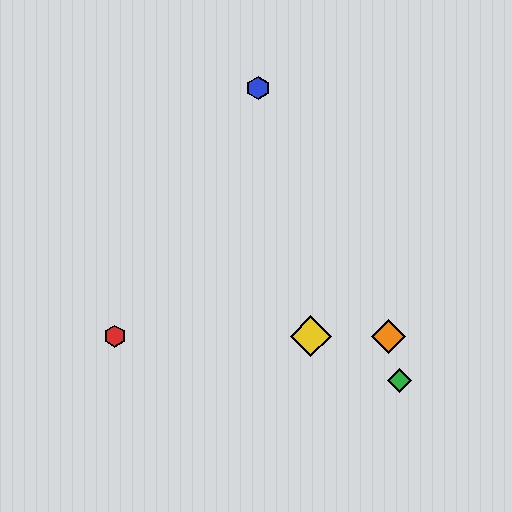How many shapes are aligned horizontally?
4 shapes (the red hexagon, the yellow diamond, the purple diamond, the orange diamond) are aligned horizontally.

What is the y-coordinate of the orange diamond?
The orange diamond is at y≈336.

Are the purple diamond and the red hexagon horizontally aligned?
Yes, both are at y≈336.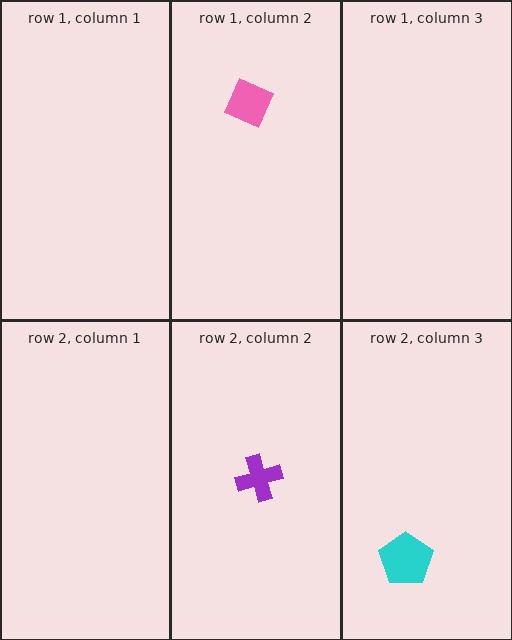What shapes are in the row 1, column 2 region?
The pink diamond.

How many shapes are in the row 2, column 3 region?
1.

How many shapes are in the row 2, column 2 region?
1.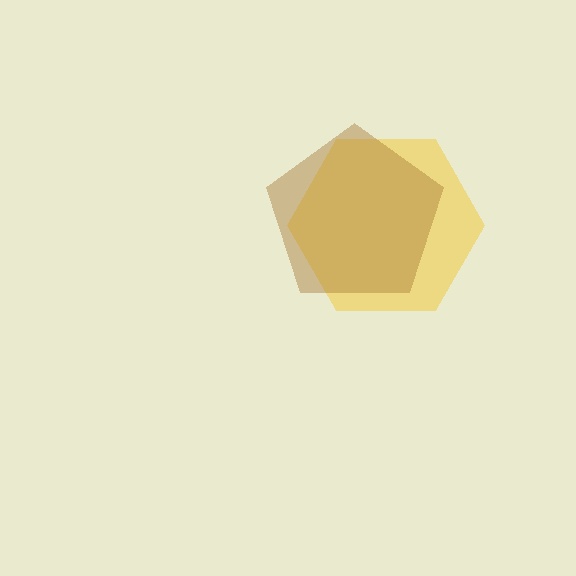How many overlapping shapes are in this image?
There are 2 overlapping shapes in the image.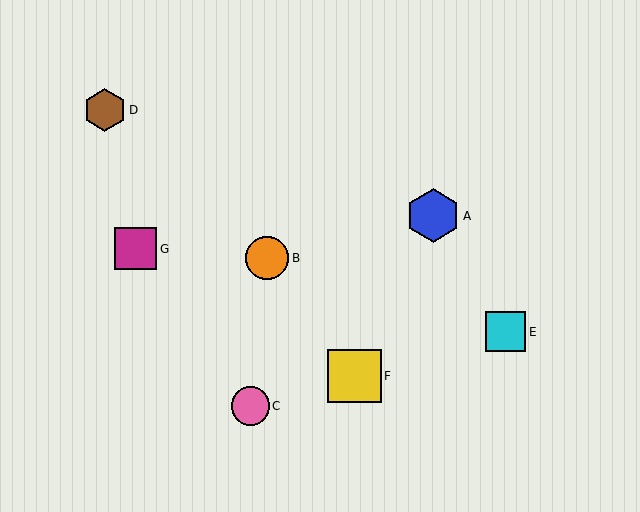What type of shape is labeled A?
Shape A is a blue hexagon.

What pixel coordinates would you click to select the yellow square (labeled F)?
Click at (355, 376) to select the yellow square F.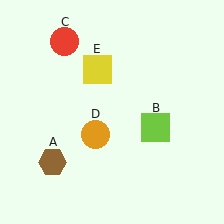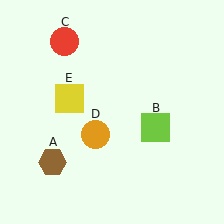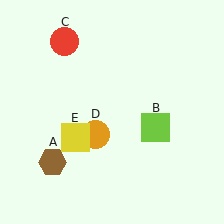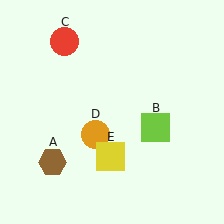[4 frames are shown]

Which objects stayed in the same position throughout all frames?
Brown hexagon (object A) and lime square (object B) and red circle (object C) and orange circle (object D) remained stationary.